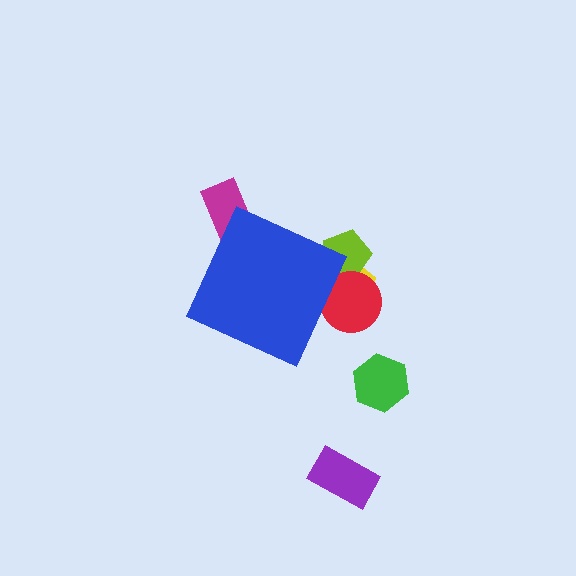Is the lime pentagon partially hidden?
Yes, the lime pentagon is partially hidden behind the blue diamond.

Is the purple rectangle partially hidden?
No, the purple rectangle is fully visible.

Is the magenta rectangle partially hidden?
Yes, the magenta rectangle is partially hidden behind the blue diamond.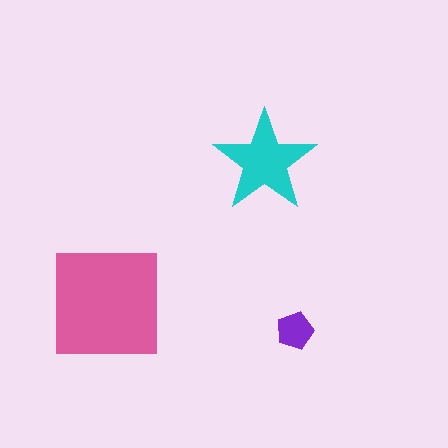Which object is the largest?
The pink square.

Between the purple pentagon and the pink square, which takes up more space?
The pink square.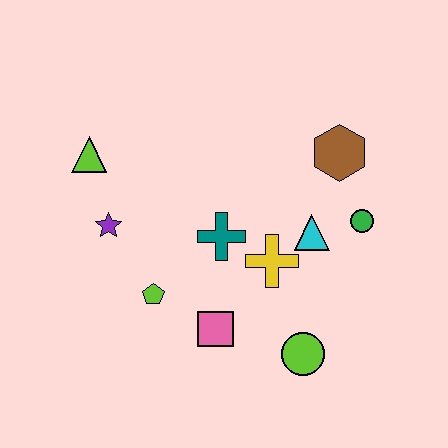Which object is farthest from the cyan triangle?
The lime triangle is farthest from the cyan triangle.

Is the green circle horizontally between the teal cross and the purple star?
No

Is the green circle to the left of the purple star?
No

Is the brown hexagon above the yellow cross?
Yes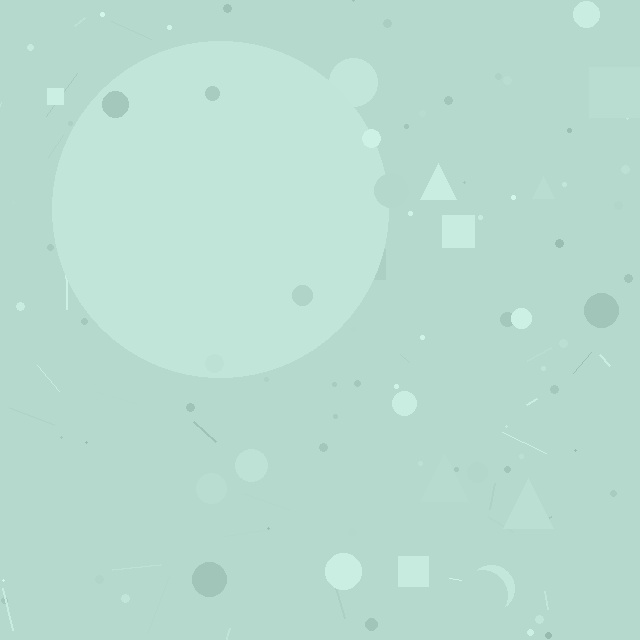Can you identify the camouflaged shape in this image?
The camouflaged shape is a circle.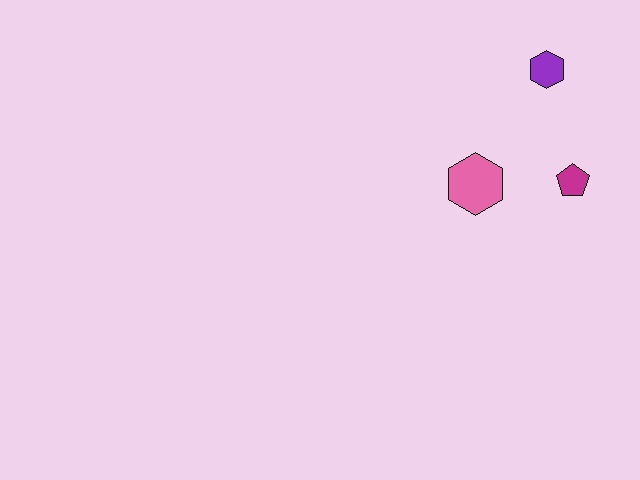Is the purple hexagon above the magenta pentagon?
Yes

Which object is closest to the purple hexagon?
The magenta pentagon is closest to the purple hexagon.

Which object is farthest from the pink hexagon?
The purple hexagon is farthest from the pink hexagon.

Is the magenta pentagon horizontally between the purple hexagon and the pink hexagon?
No